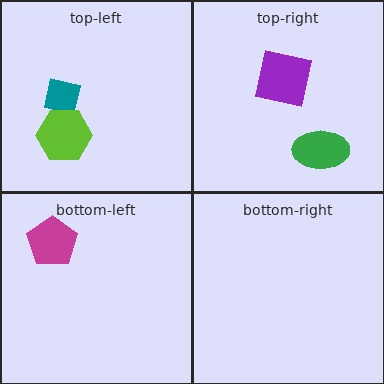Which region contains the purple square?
The top-right region.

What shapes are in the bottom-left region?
The magenta pentagon.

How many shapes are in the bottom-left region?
1.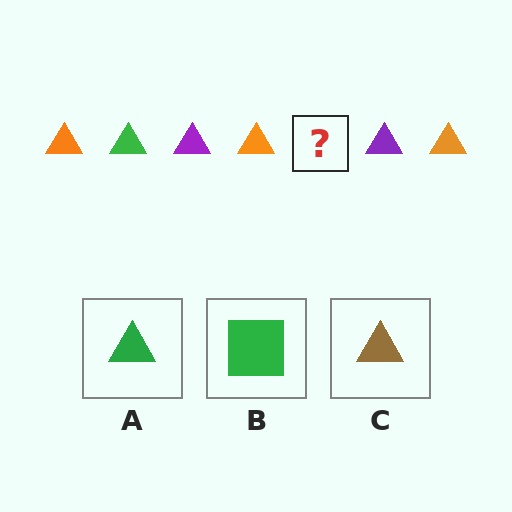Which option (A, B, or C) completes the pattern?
A.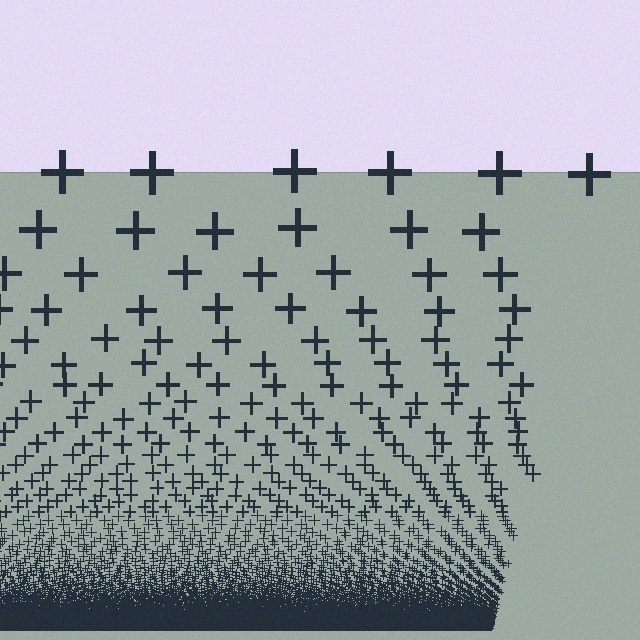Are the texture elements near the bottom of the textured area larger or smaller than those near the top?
Smaller. The gradient is inverted — elements near the bottom are smaller and denser.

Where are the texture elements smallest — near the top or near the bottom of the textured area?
Near the bottom.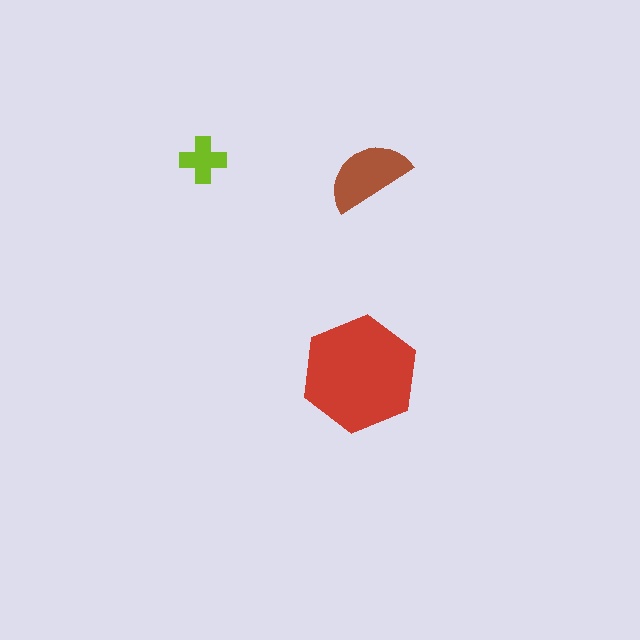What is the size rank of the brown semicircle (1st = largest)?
2nd.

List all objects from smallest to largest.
The lime cross, the brown semicircle, the red hexagon.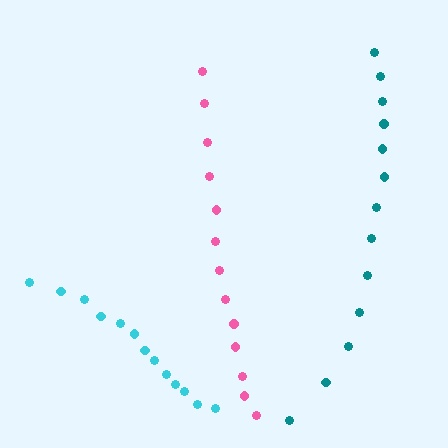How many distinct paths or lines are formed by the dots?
There are 3 distinct paths.